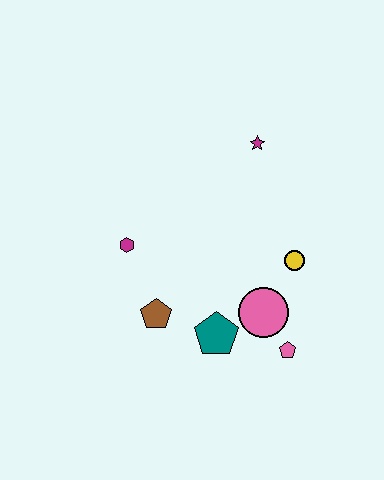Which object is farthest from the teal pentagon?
The magenta star is farthest from the teal pentagon.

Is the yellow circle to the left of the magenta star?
No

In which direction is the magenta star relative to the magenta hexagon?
The magenta star is to the right of the magenta hexagon.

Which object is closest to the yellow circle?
The pink circle is closest to the yellow circle.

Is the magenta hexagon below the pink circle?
No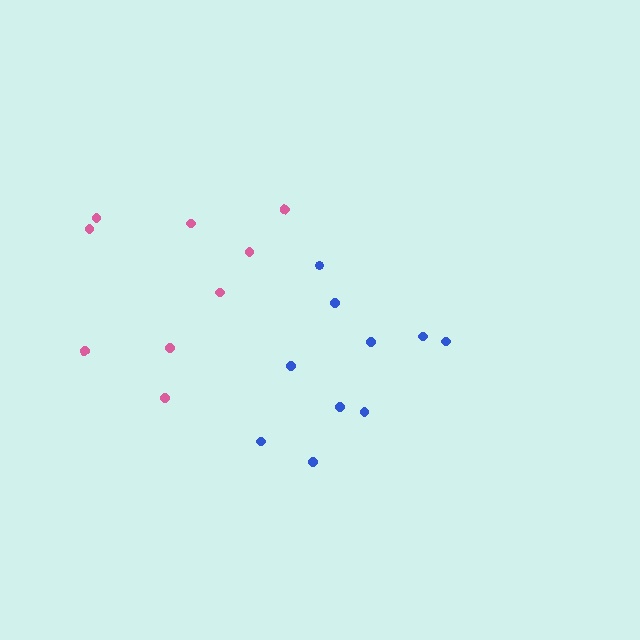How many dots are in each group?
Group 1: 9 dots, Group 2: 10 dots (19 total).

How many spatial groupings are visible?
There are 2 spatial groupings.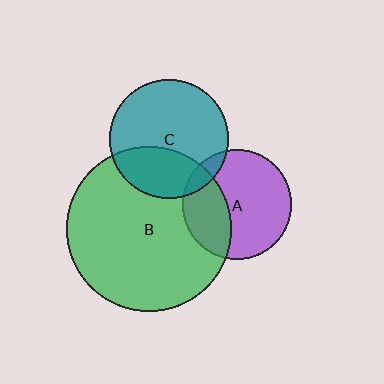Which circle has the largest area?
Circle B (green).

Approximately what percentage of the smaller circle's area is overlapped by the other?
Approximately 10%.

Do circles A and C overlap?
Yes.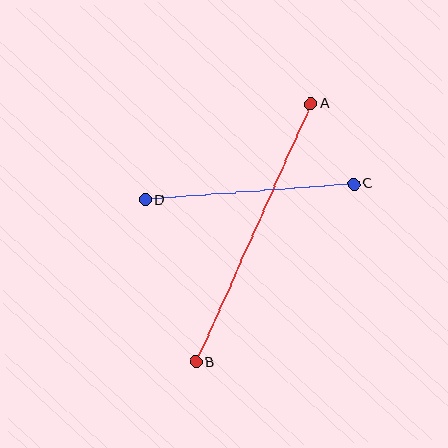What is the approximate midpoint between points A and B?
The midpoint is at approximately (253, 233) pixels.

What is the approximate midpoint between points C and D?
The midpoint is at approximately (250, 192) pixels.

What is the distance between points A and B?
The distance is approximately 283 pixels.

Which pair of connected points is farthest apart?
Points A and B are farthest apart.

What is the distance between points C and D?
The distance is approximately 209 pixels.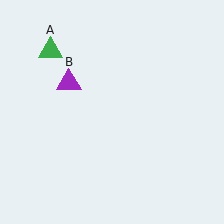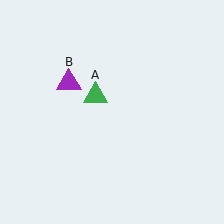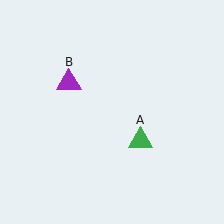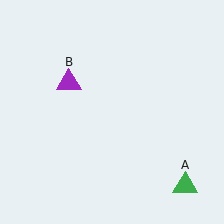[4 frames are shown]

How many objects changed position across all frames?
1 object changed position: green triangle (object A).